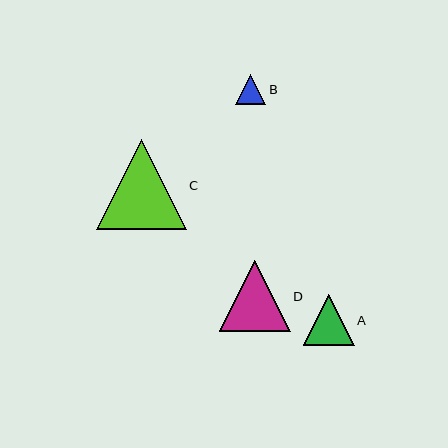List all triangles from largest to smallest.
From largest to smallest: C, D, A, B.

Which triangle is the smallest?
Triangle B is the smallest with a size of approximately 31 pixels.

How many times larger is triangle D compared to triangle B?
Triangle D is approximately 2.3 times the size of triangle B.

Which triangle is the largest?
Triangle C is the largest with a size of approximately 90 pixels.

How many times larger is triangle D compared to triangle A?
Triangle D is approximately 1.4 times the size of triangle A.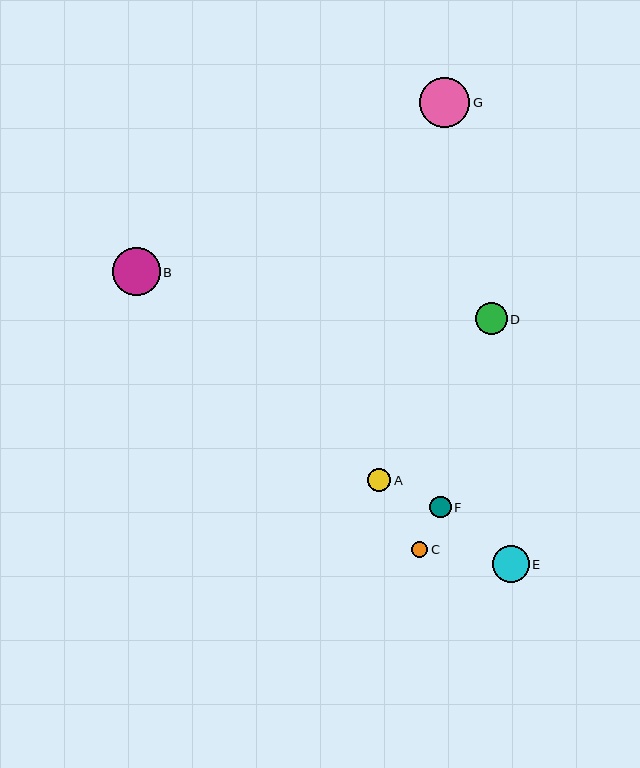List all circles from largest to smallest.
From largest to smallest: G, B, E, D, A, F, C.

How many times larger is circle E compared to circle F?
Circle E is approximately 1.7 times the size of circle F.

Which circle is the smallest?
Circle C is the smallest with a size of approximately 16 pixels.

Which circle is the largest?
Circle G is the largest with a size of approximately 51 pixels.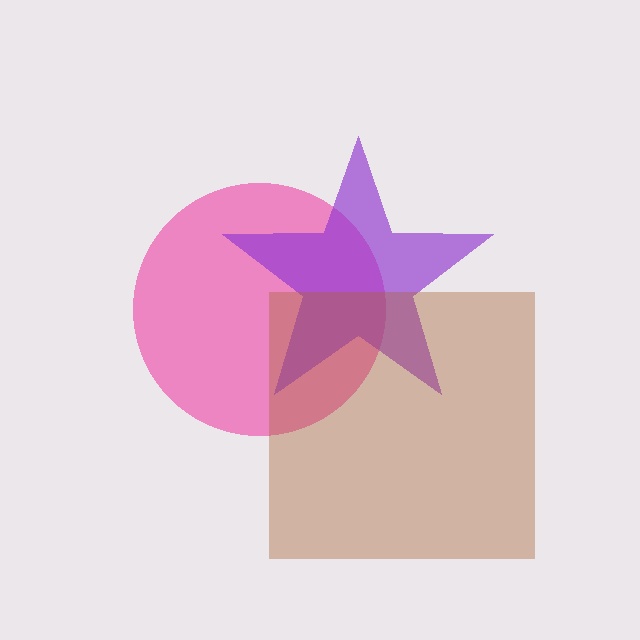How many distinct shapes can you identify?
There are 3 distinct shapes: a pink circle, a purple star, a brown square.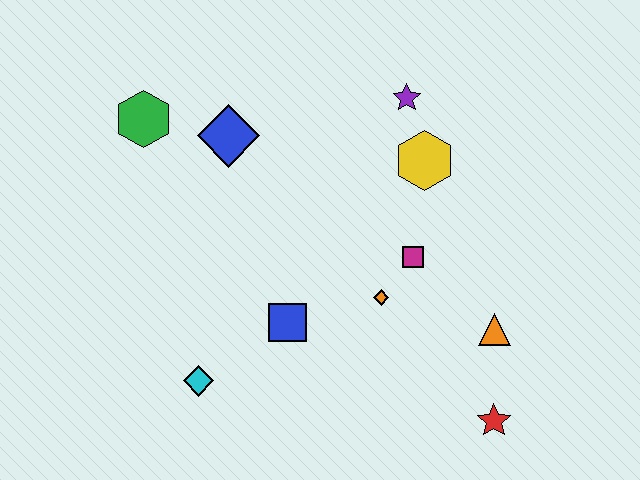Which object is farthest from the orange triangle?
The green hexagon is farthest from the orange triangle.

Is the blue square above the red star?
Yes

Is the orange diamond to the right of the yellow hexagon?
No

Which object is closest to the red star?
The orange triangle is closest to the red star.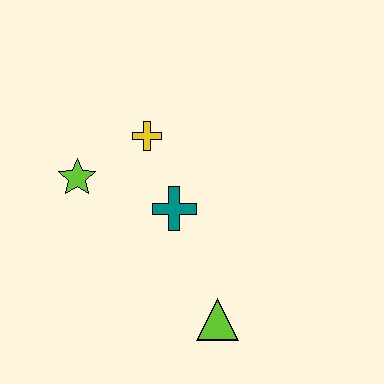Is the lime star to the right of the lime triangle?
No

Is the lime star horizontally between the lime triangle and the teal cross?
No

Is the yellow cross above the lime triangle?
Yes